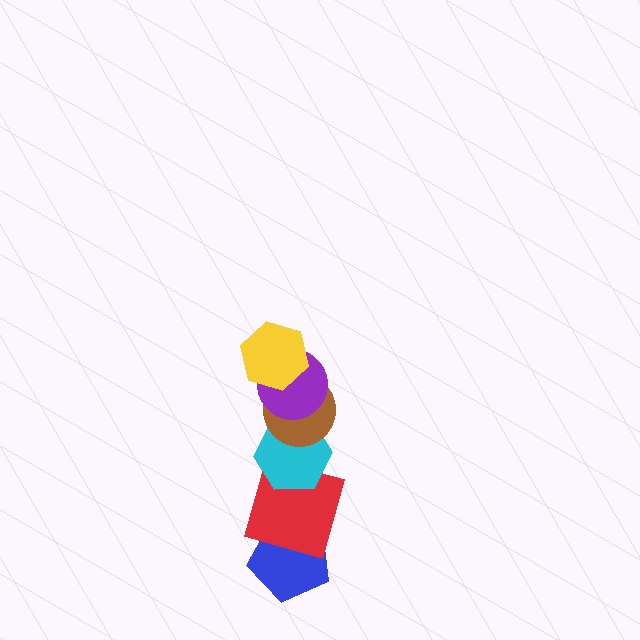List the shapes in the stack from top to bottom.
From top to bottom: the yellow hexagon, the purple circle, the brown circle, the cyan hexagon, the red square, the blue pentagon.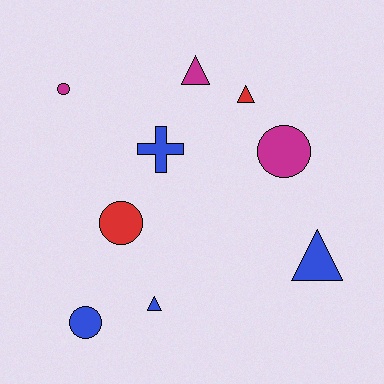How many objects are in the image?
There are 9 objects.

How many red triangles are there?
There is 1 red triangle.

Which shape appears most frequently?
Circle, with 4 objects.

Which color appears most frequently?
Blue, with 4 objects.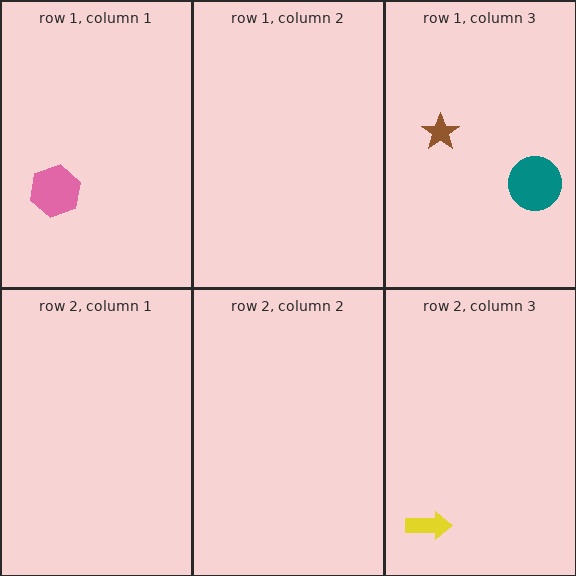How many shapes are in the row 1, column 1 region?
1.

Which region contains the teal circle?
The row 1, column 3 region.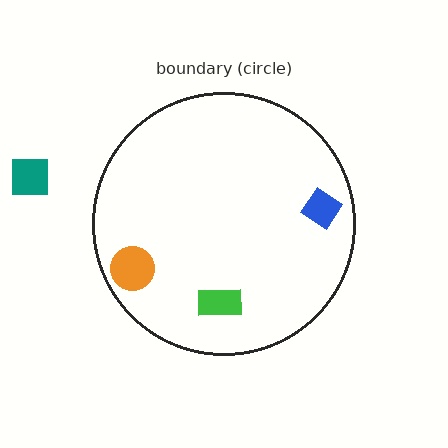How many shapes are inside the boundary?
3 inside, 1 outside.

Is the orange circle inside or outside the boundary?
Inside.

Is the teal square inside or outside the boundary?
Outside.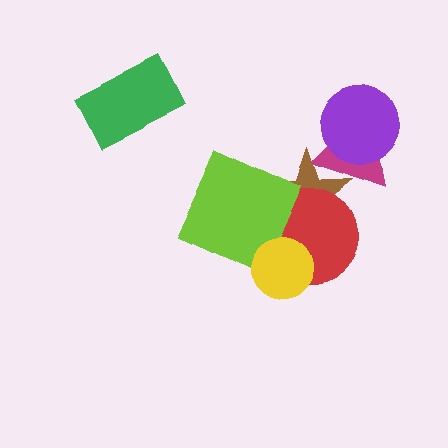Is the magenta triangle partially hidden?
Yes, it is partially covered by another shape.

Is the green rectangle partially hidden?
No, no other shape covers it.